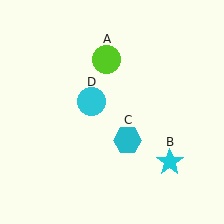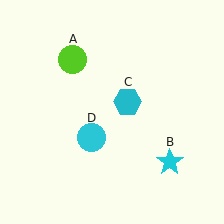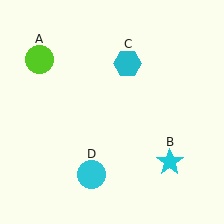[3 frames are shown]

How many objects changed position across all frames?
3 objects changed position: lime circle (object A), cyan hexagon (object C), cyan circle (object D).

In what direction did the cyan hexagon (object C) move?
The cyan hexagon (object C) moved up.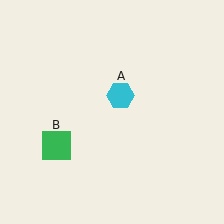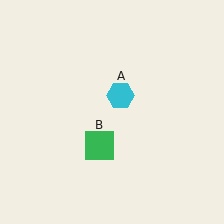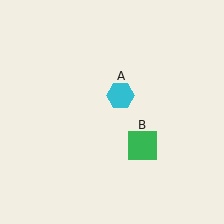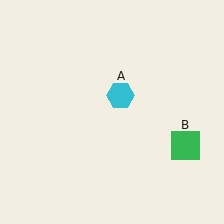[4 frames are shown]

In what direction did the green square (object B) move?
The green square (object B) moved right.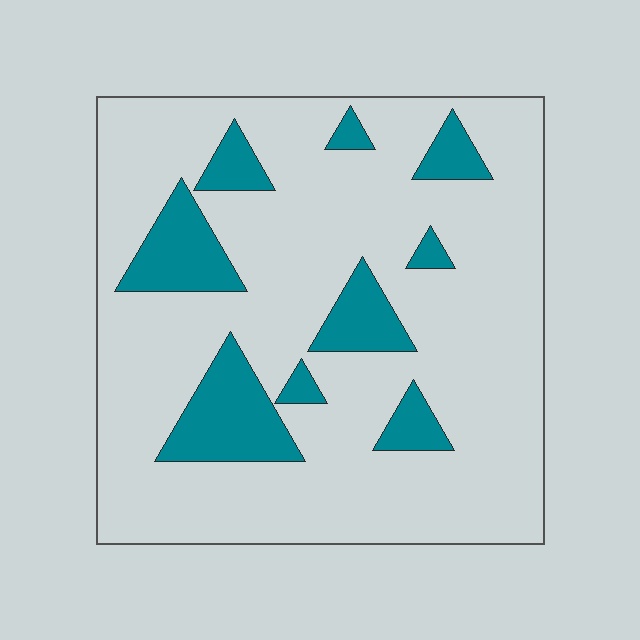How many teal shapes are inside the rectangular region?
9.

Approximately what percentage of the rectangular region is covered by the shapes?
Approximately 20%.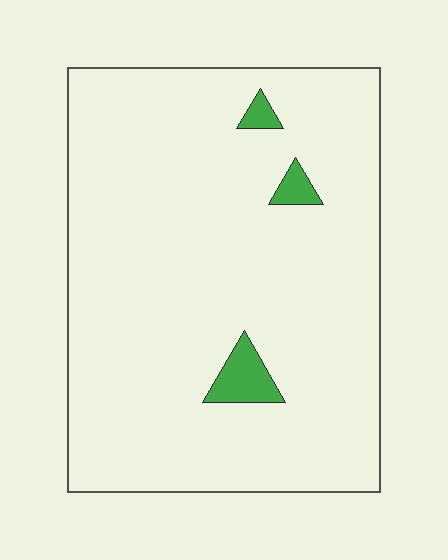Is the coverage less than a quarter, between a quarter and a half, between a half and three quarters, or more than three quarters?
Less than a quarter.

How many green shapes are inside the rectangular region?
3.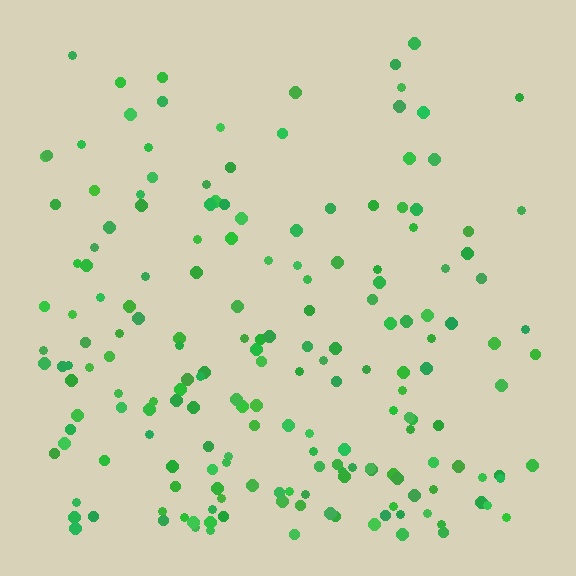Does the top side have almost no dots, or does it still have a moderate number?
Still a moderate number, just noticeably fewer than the bottom.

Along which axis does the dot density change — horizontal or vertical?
Vertical.